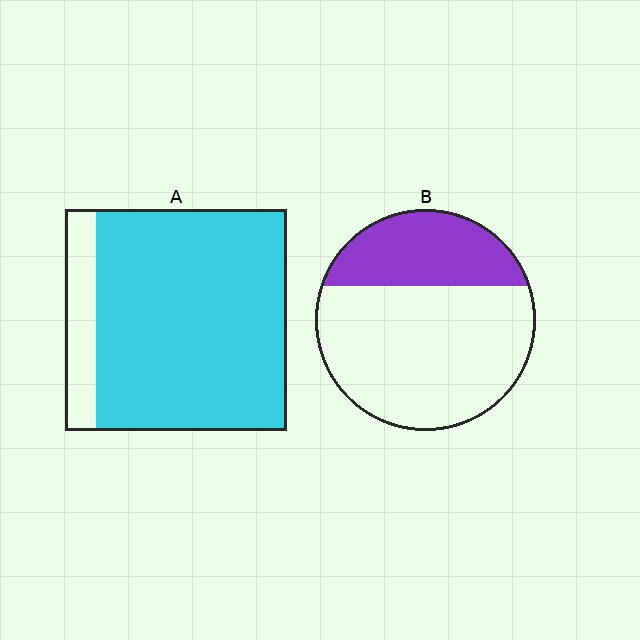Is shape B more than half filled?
No.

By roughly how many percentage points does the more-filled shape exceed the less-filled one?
By roughly 55 percentage points (A over B).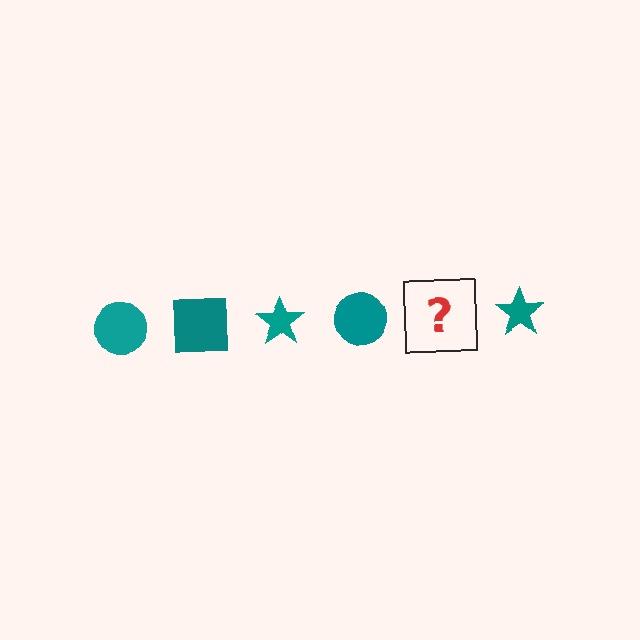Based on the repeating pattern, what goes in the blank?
The blank should be a teal square.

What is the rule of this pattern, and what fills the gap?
The rule is that the pattern cycles through circle, square, star shapes in teal. The gap should be filled with a teal square.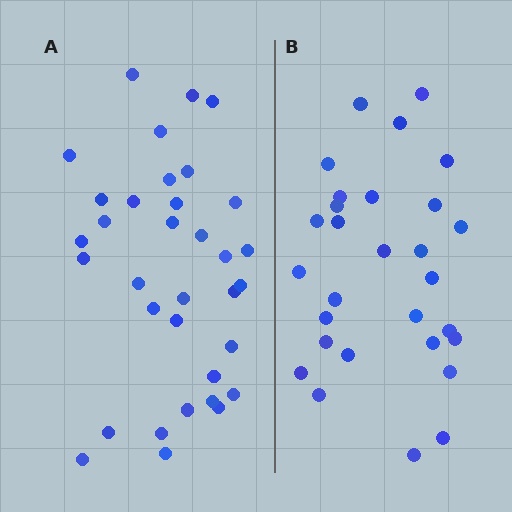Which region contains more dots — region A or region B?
Region A (the left region) has more dots.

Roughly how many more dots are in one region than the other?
Region A has about 5 more dots than region B.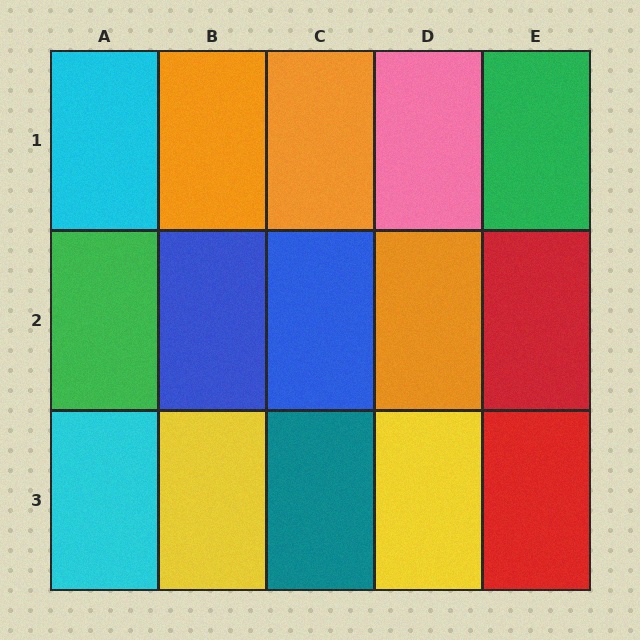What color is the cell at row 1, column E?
Green.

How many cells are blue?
2 cells are blue.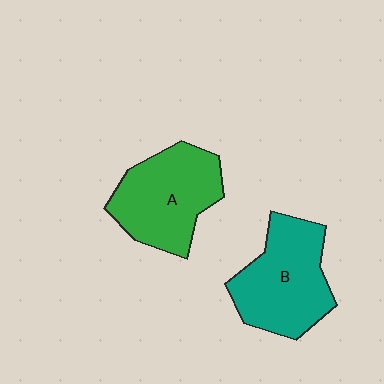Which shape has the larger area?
Shape B (teal).